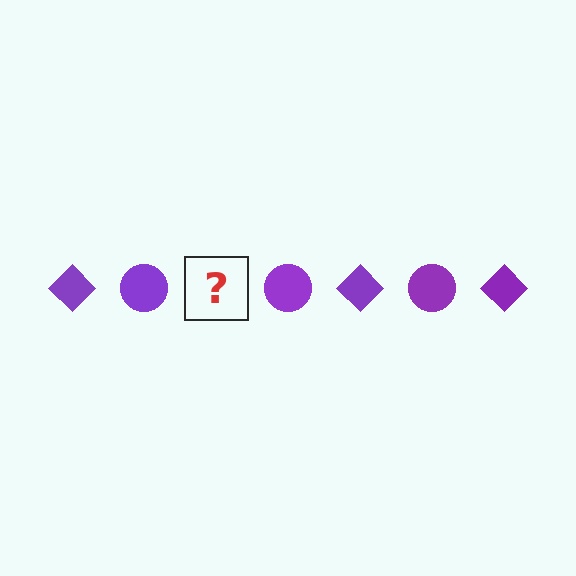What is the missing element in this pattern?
The missing element is a purple diamond.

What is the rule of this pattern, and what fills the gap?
The rule is that the pattern cycles through diamond, circle shapes in purple. The gap should be filled with a purple diamond.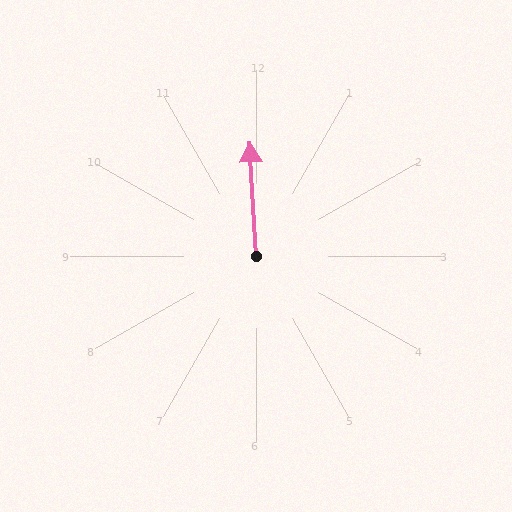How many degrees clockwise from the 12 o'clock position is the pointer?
Approximately 357 degrees.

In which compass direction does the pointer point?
North.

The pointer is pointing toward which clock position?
Roughly 12 o'clock.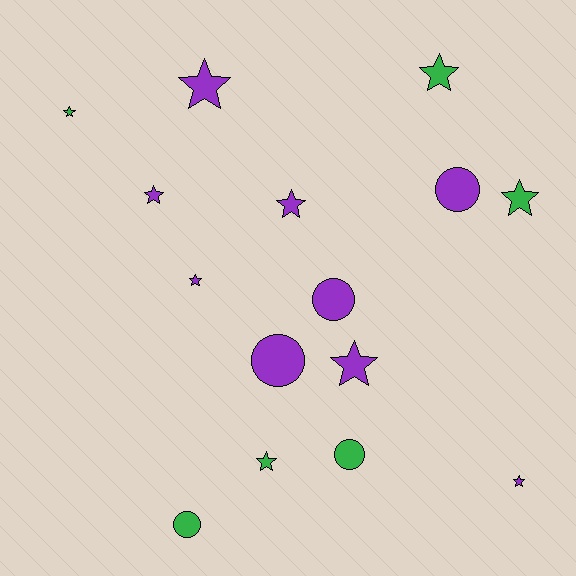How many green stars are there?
There are 4 green stars.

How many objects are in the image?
There are 15 objects.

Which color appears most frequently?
Purple, with 9 objects.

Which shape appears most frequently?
Star, with 10 objects.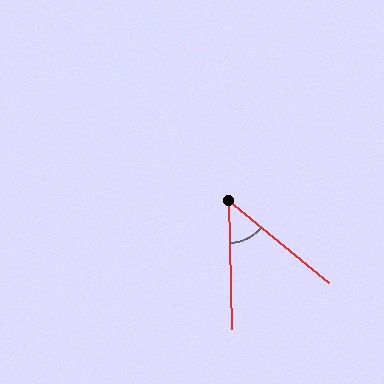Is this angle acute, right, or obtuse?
It is acute.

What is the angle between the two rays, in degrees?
Approximately 49 degrees.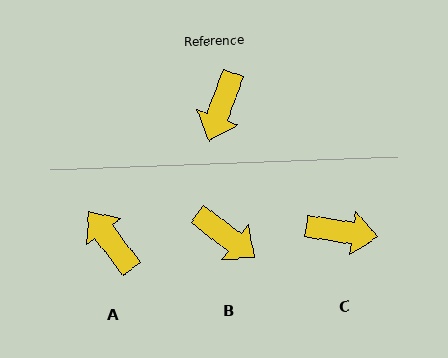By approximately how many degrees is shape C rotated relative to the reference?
Approximately 102 degrees counter-clockwise.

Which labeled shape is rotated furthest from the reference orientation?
A, about 122 degrees away.